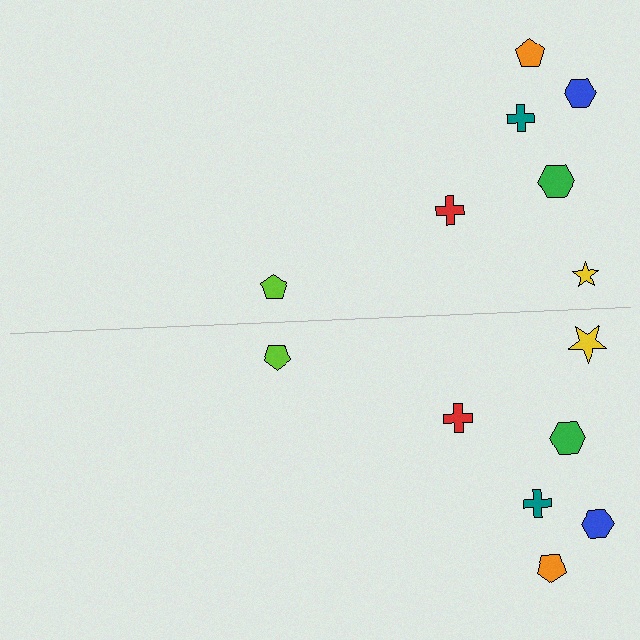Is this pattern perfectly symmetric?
No, the pattern is not perfectly symmetric. The yellow star on the bottom side has a different size than its mirror counterpart.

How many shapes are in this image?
There are 14 shapes in this image.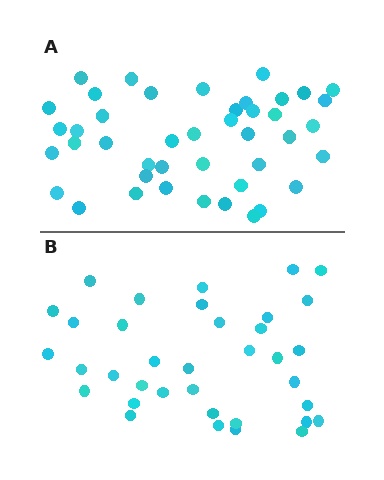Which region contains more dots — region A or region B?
Region A (the top region) has more dots.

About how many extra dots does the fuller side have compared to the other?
Region A has roughly 8 or so more dots than region B.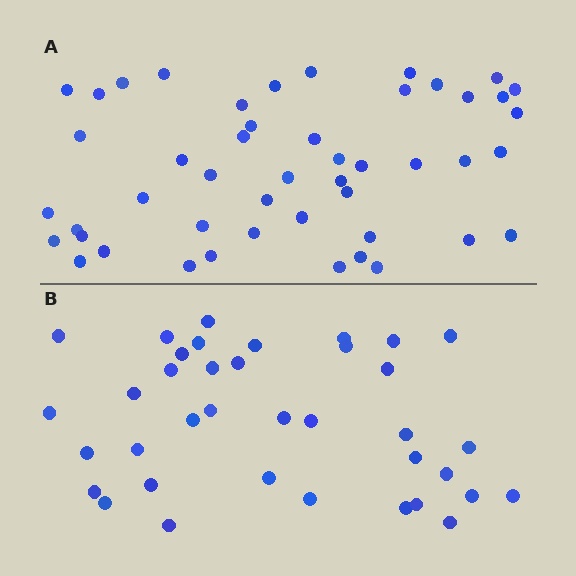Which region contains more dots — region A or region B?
Region A (the top region) has more dots.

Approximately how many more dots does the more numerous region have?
Region A has roughly 12 or so more dots than region B.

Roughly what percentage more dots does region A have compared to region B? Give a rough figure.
About 30% more.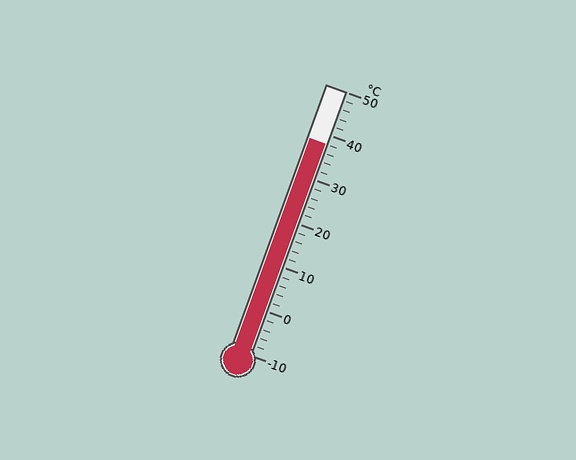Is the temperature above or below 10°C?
The temperature is above 10°C.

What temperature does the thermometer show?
The thermometer shows approximately 38°C.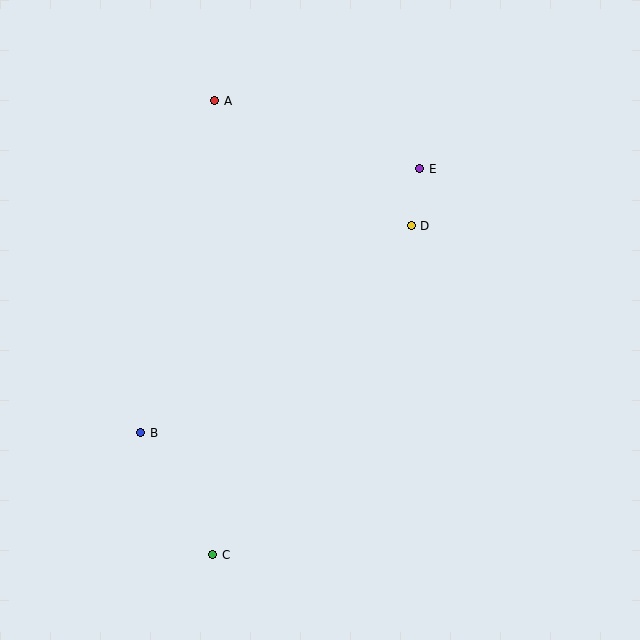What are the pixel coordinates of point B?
Point B is at (141, 433).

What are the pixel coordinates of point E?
Point E is at (420, 169).